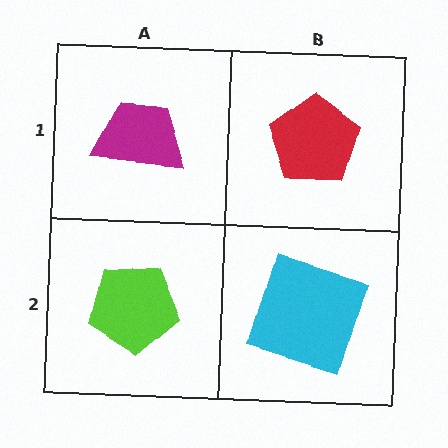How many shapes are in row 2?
2 shapes.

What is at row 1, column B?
A red pentagon.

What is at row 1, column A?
A magenta trapezoid.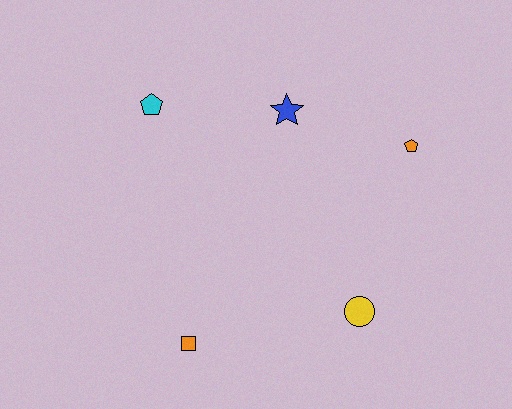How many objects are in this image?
There are 5 objects.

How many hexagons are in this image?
There are no hexagons.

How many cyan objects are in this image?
There is 1 cyan object.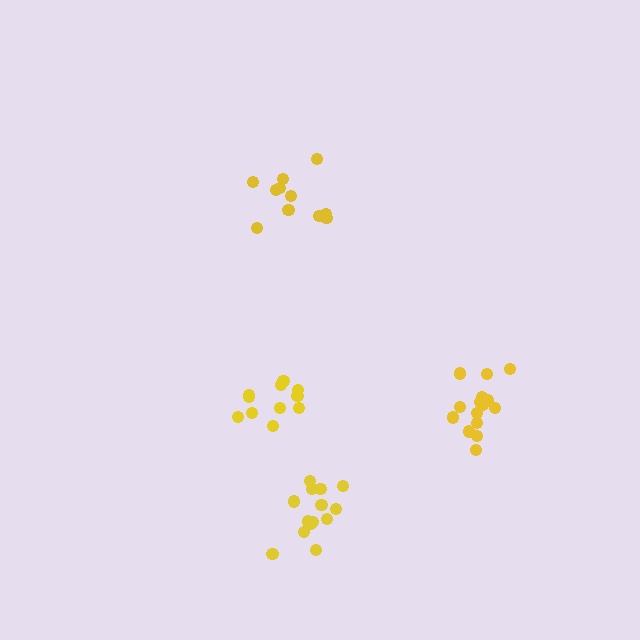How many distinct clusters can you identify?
There are 4 distinct clusters.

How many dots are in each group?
Group 1: 11 dots, Group 2: 15 dots, Group 3: 11 dots, Group 4: 14 dots (51 total).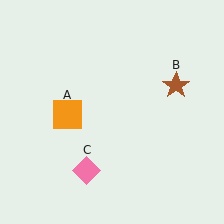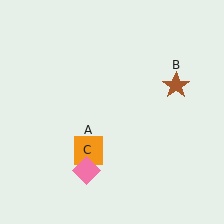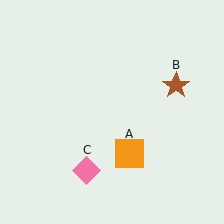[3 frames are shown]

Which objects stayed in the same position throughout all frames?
Brown star (object B) and pink diamond (object C) remained stationary.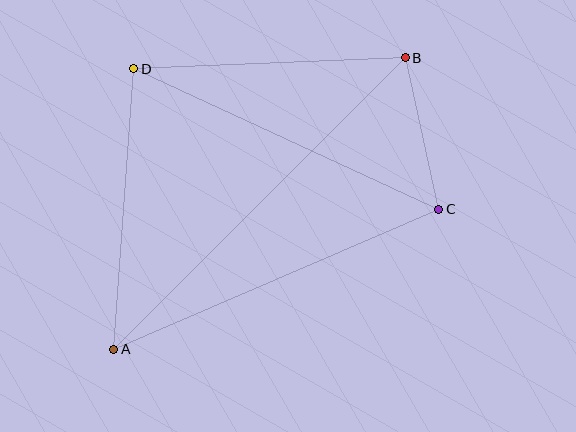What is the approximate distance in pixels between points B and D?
The distance between B and D is approximately 272 pixels.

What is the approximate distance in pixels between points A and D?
The distance between A and D is approximately 281 pixels.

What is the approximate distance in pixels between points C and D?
The distance between C and D is approximately 336 pixels.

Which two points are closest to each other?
Points B and C are closest to each other.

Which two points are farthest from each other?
Points A and B are farthest from each other.